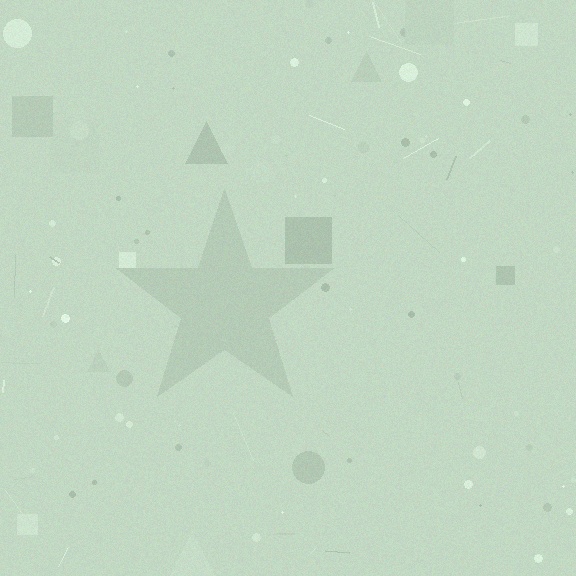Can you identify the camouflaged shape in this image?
The camouflaged shape is a star.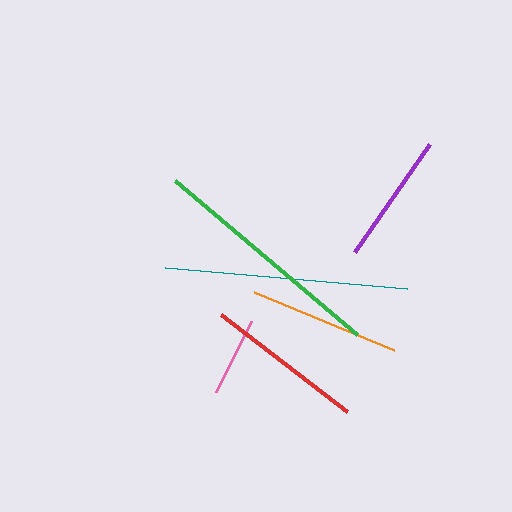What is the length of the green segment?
The green segment is approximately 238 pixels long.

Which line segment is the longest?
The teal line is the longest at approximately 242 pixels.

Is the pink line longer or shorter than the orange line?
The orange line is longer than the pink line.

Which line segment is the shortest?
The pink line is the shortest at approximately 79 pixels.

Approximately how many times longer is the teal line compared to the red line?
The teal line is approximately 1.5 times the length of the red line.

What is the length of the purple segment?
The purple segment is approximately 132 pixels long.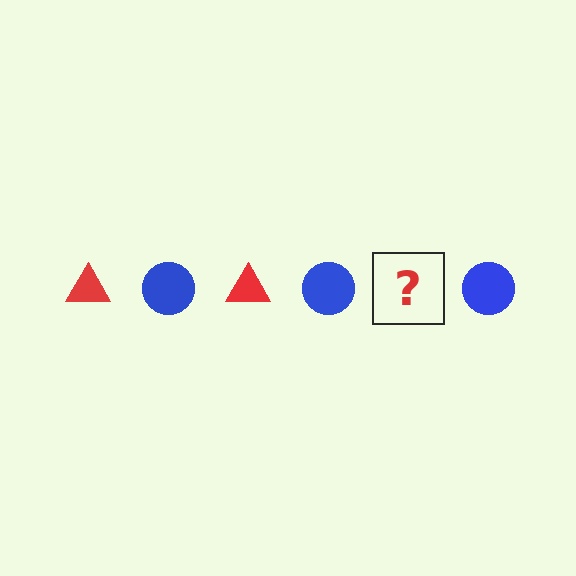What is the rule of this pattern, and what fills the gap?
The rule is that the pattern alternates between red triangle and blue circle. The gap should be filled with a red triangle.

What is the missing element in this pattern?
The missing element is a red triangle.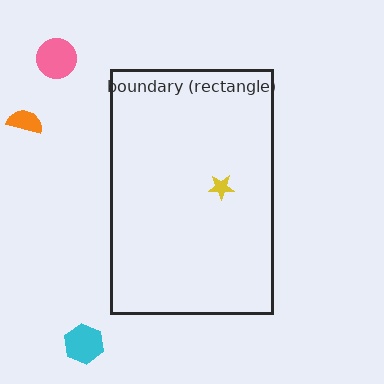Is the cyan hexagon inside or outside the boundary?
Outside.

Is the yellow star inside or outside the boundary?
Inside.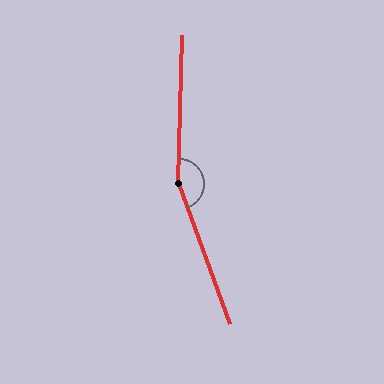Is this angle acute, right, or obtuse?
It is obtuse.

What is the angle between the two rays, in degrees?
Approximately 159 degrees.